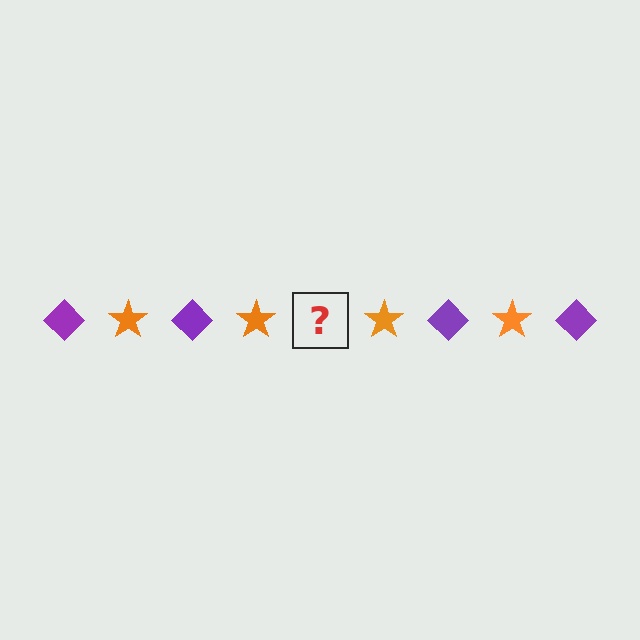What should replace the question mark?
The question mark should be replaced with a purple diamond.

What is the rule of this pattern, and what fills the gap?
The rule is that the pattern alternates between purple diamond and orange star. The gap should be filled with a purple diamond.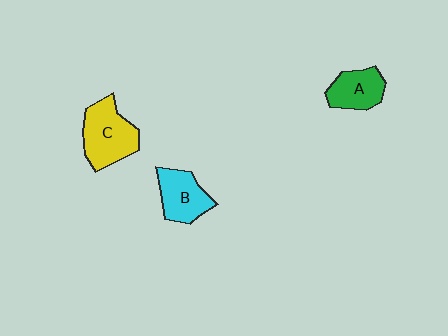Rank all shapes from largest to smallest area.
From largest to smallest: C (yellow), B (cyan), A (green).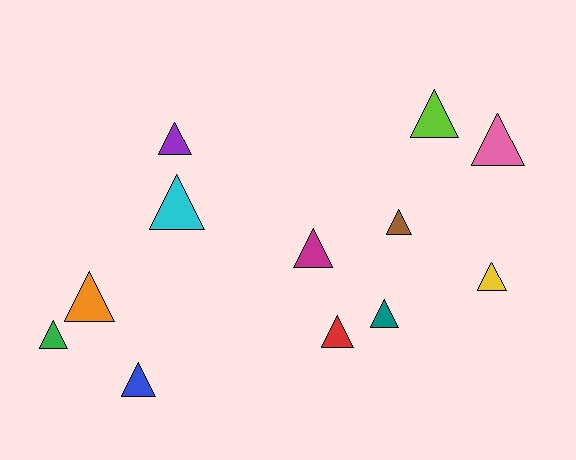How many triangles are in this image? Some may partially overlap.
There are 12 triangles.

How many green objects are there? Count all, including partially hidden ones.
There is 1 green object.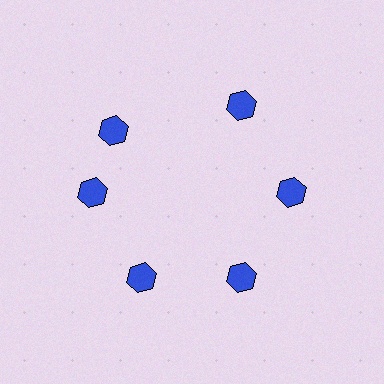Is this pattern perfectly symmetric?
No. The 6 blue hexagons are arranged in a ring, but one element near the 11 o'clock position is rotated out of alignment along the ring, breaking the 6-fold rotational symmetry.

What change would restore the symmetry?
The symmetry would be restored by rotating it back into even spacing with its neighbors so that all 6 hexagons sit at equal angles and equal distance from the center.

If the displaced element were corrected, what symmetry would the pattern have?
It would have 6-fold rotational symmetry — the pattern would map onto itself every 60 degrees.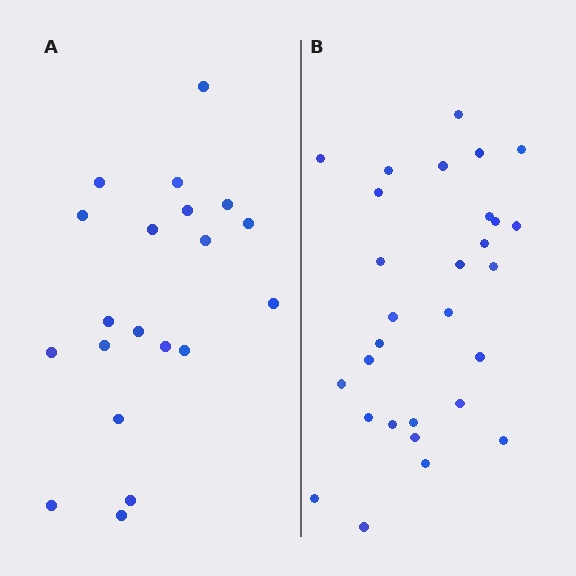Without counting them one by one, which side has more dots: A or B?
Region B (the right region) has more dots.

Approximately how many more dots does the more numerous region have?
Region B has roughly 8 or so more dots than region A.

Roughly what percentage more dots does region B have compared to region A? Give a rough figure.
About 45% more.